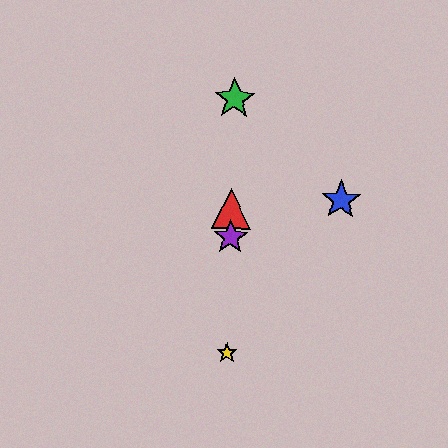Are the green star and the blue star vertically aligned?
No, the green star is at x≈235 and the blue star is at x≈341.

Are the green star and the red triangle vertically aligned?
Yes, both are at x≈235.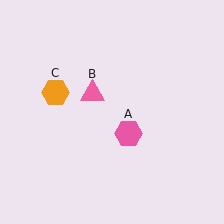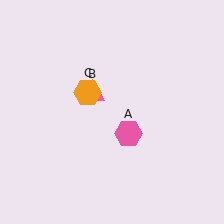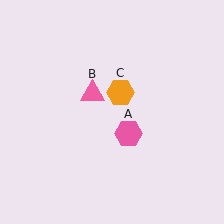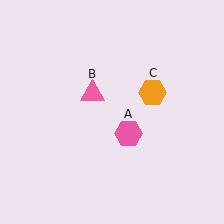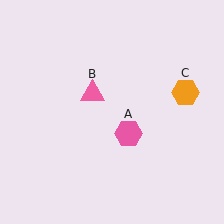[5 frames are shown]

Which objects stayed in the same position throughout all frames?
Pink hexagon (object A) and pink triangle (object B) remained stationary.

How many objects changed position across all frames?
1 object changed position: orange hexagon (object C).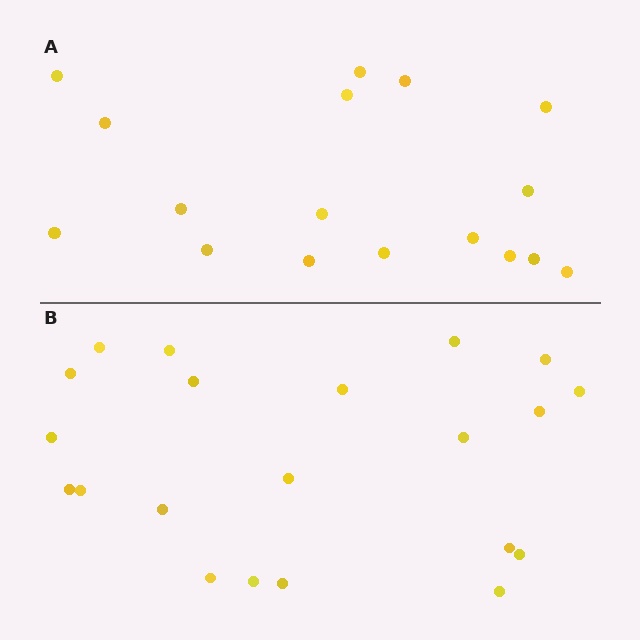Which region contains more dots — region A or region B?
Region B (the bottom region) has more dots.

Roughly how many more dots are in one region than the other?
Region B has about 4 more dots than region A.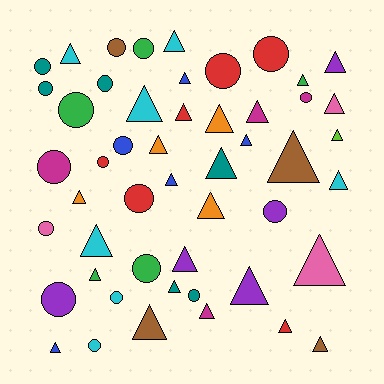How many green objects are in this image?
There are 5 green objects.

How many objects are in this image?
There are 50 objects.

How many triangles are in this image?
There are 30 triangles.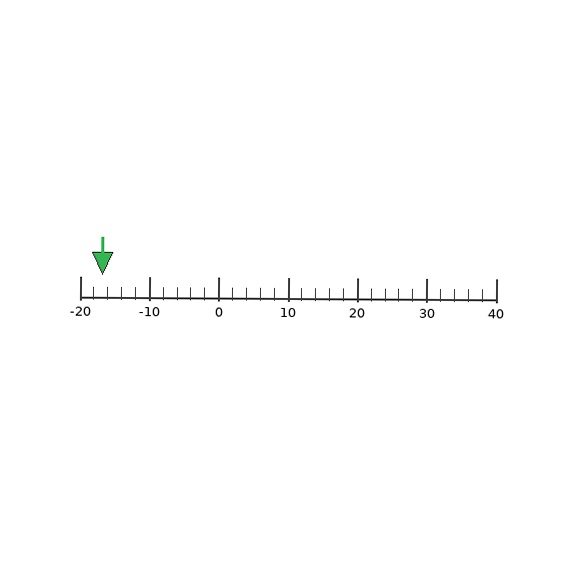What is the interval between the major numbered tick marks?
The major tick marks are spaced 10 units apart.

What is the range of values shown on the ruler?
The ruler shows values from -20 to 40.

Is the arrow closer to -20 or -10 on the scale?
The arrow is closer to -20.